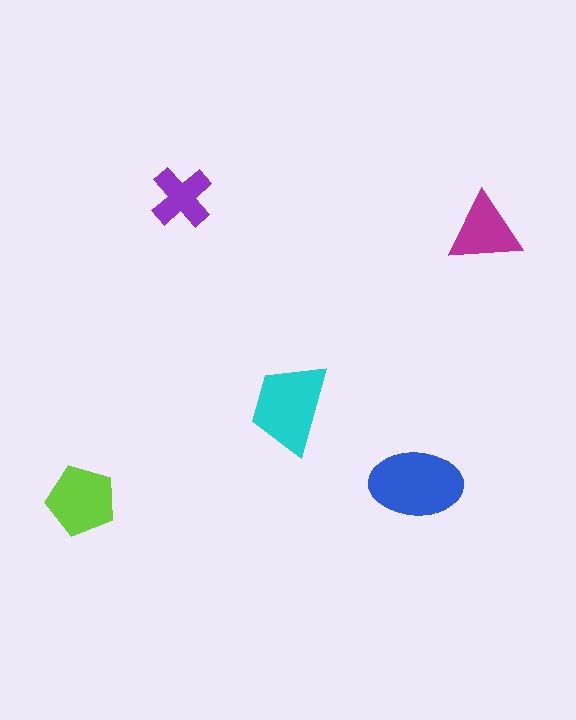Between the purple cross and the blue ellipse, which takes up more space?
The blue ellipse.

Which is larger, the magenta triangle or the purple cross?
The magenta triangle.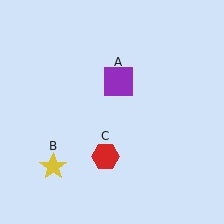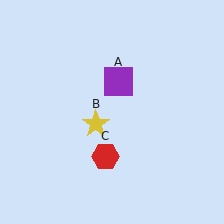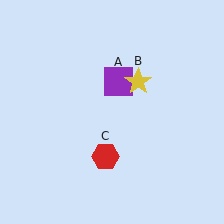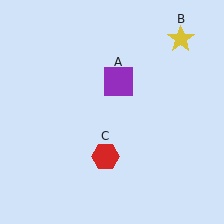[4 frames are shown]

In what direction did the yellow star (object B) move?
The yellow star (object B) moved up and to the right.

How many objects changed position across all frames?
1 object changed position: yellow star (object B).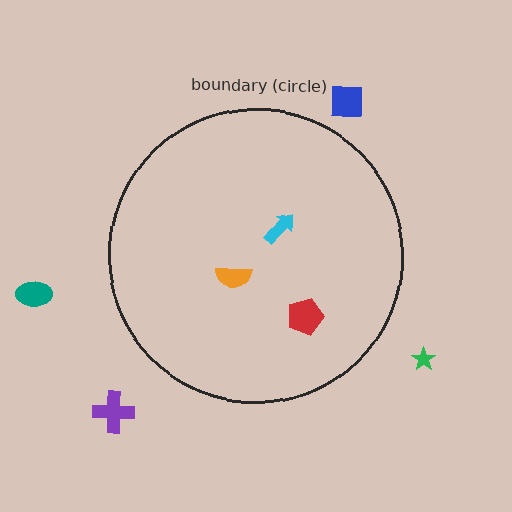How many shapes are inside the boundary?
3 inside, 4 outside.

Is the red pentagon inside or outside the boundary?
Inside.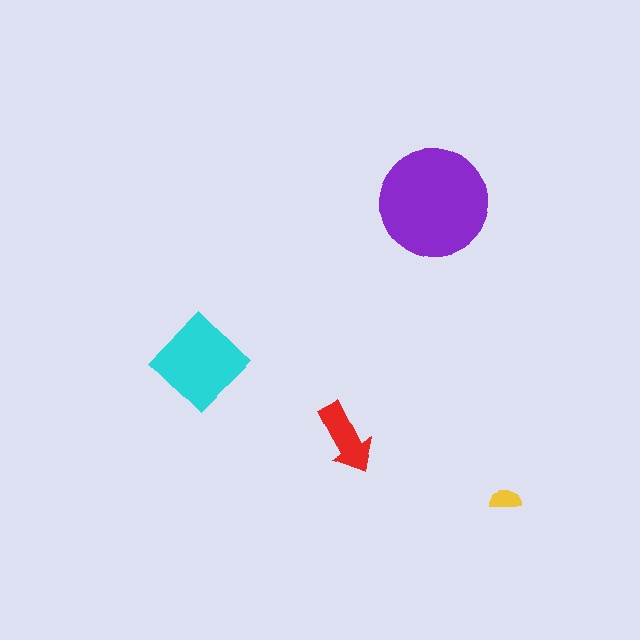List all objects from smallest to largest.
The yellow semicircle, the red arrow, the cyan diamond, the purple circle.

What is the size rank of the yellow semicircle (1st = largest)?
4th.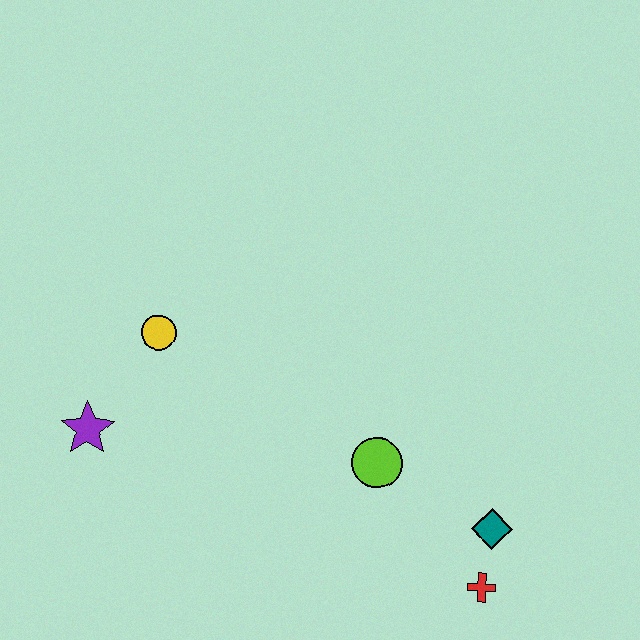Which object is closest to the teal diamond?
The red cross is closest to the teal diamond.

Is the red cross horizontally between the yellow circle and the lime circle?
No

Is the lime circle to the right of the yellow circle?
Yes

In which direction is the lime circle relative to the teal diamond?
The lime circle is to the left of the teal diamond.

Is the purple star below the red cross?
No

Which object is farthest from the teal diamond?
The purple star is farthest from the teal diamond.